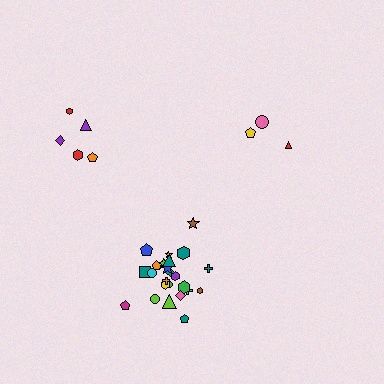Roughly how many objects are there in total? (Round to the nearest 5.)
Roughly 35 objects in total.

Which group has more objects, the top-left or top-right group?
The top-left group.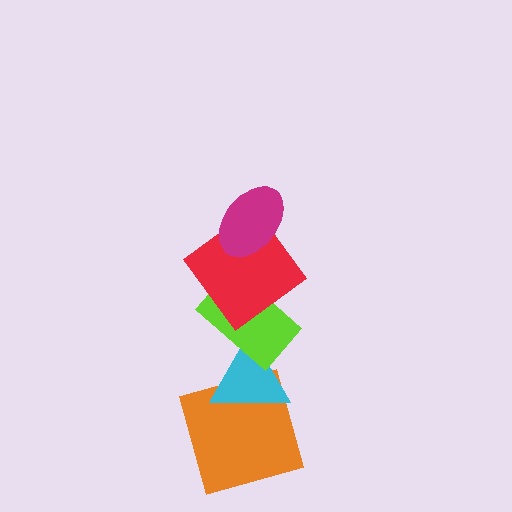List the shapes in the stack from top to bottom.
From top to bottom: the magenta ellipse, the red diamond, the lime rectangle, the cyan triangle, the orange square.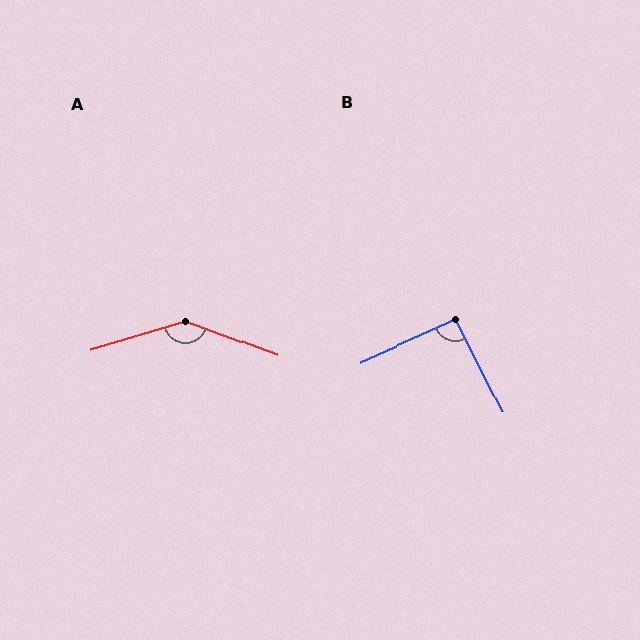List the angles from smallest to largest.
B (93°), A (143°).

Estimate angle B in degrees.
Approximately 93 degrees.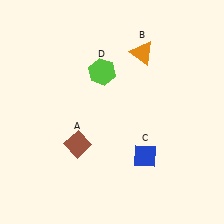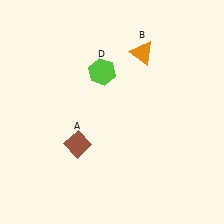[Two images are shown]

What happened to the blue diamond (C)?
The blue diamond (C) was removed in Image 2. It was in the bottom-right area of Image 1.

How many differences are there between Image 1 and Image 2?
There is 1 difference between the two images.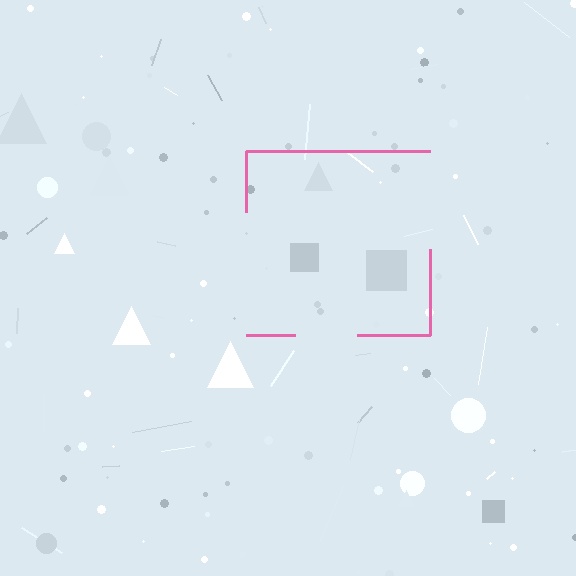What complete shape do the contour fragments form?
The contour fragments form a square.